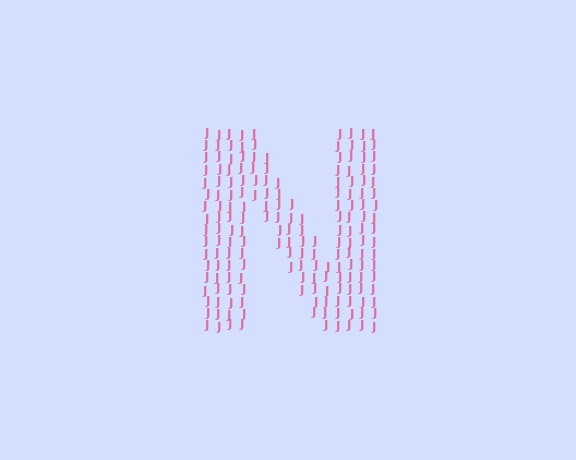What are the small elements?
The small elements are letter J's.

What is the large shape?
The large shape is the letter N.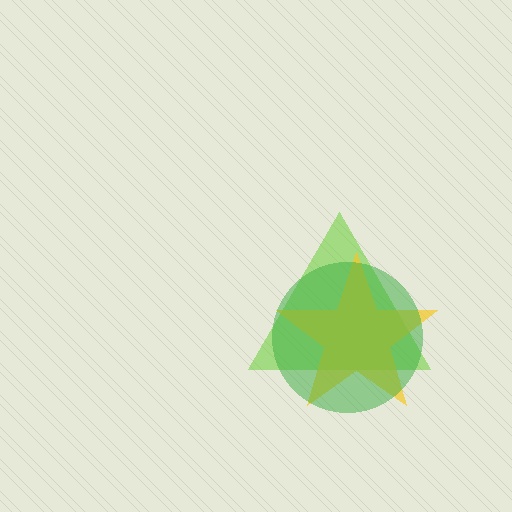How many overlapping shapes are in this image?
There are 3 overlapping shapes in the image.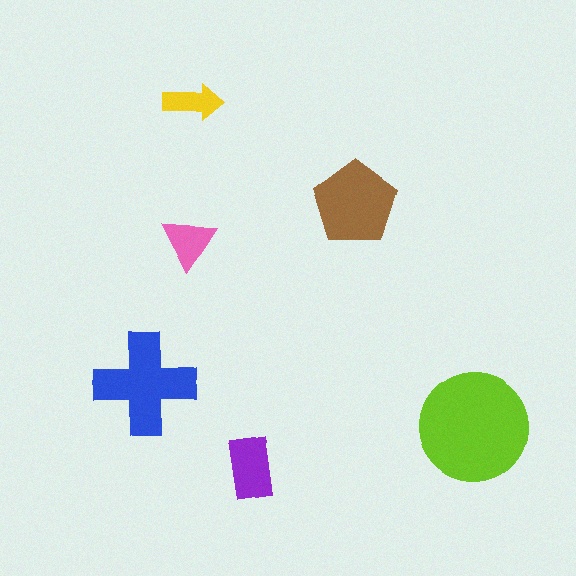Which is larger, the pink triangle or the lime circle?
The lime circle.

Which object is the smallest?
The yellow arrow.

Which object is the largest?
The lime circle.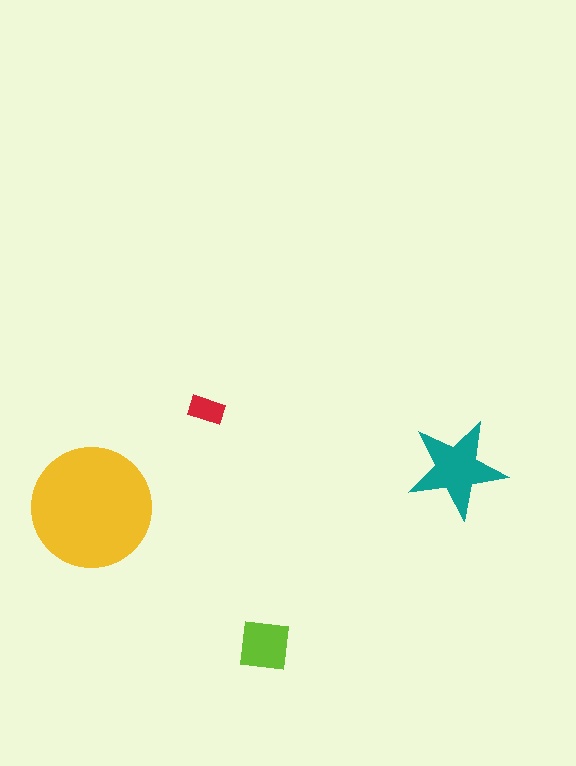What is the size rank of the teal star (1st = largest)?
2nd.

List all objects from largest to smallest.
The yellow circle, the teal star, the lime square, the red rectangle.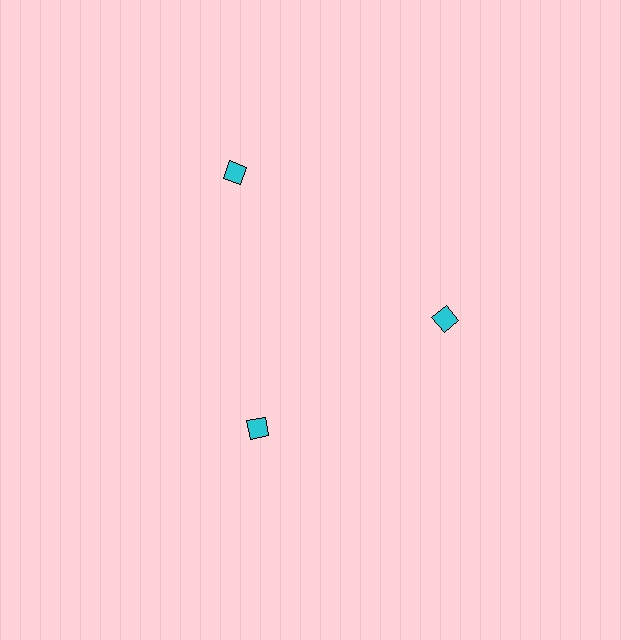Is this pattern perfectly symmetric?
No. The 3 cyan diamonds are arranged in a ring, but one element near the 11 o'clock position is pushed outward from the center, breaking the 3-fold rotational symmetry.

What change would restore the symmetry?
The symmetry would be restored by moving it inward, back onto the ring so that all 3 diamonds sit at equal angles and equal distance from the center.